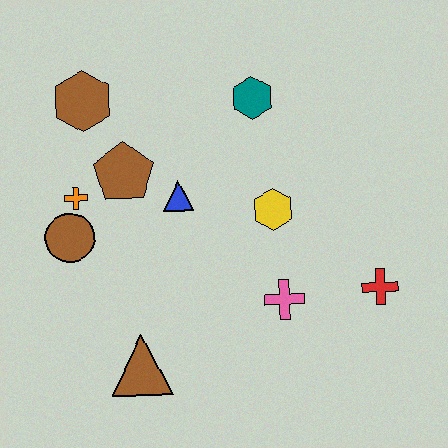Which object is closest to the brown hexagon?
The brown pentagon is closest to the brown hexagon.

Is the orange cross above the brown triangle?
Yes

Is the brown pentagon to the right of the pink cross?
No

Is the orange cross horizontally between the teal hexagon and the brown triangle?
No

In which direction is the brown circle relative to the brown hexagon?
The brown circle is below the brown hexagon.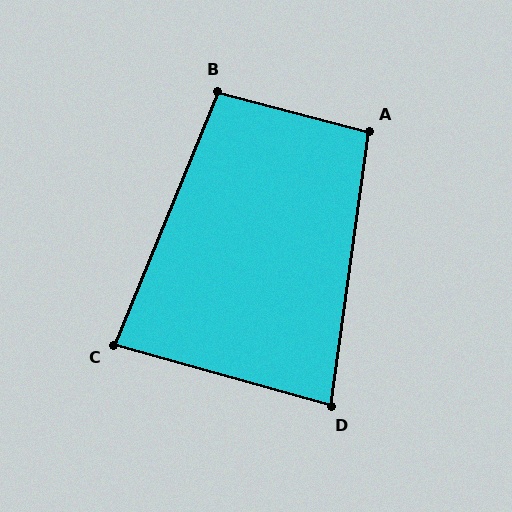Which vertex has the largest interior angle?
B, at approximately 98 degrees.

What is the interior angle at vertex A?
Approximately 97 degrees (obtuse).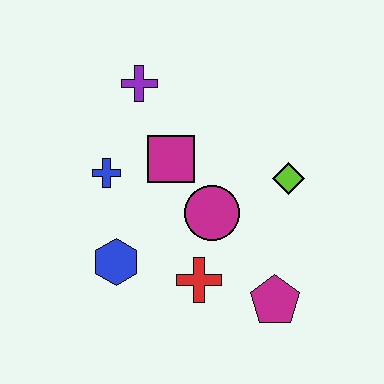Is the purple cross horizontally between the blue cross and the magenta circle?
Yes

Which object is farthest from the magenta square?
The magenta pentagon is farthest from the magenta square.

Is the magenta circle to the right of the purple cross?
Yes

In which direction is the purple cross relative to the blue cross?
The purple cross is above the blue cross.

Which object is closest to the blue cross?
The magenta square is closest to the blue cross.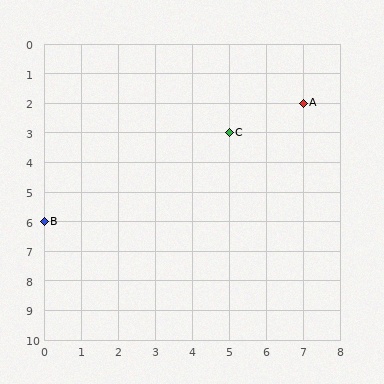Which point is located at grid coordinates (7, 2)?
Point A is at (7, 2).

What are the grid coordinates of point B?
Point B is at grid coordinates (0, 6).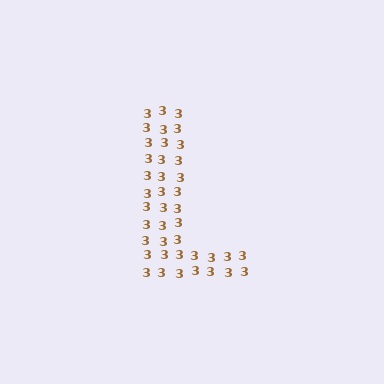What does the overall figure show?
The overall figure shows the letter L.